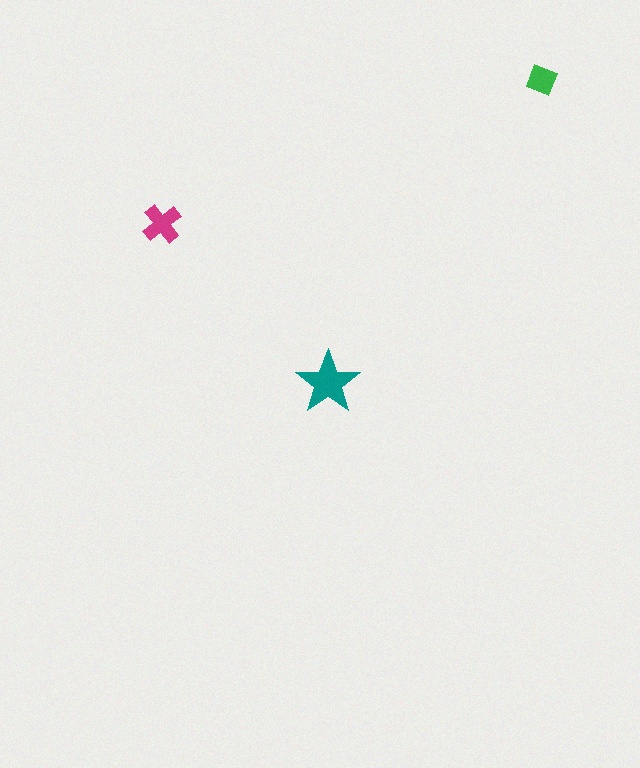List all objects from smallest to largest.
The green diamond, the magenta cross, the teal star.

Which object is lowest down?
The teal star is bottommost.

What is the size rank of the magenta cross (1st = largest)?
2nd.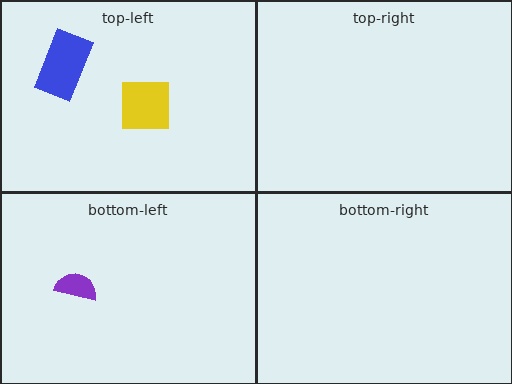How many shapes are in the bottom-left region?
1.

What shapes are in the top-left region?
The blue rectangle, the yellow square.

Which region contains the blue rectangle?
The top-left region.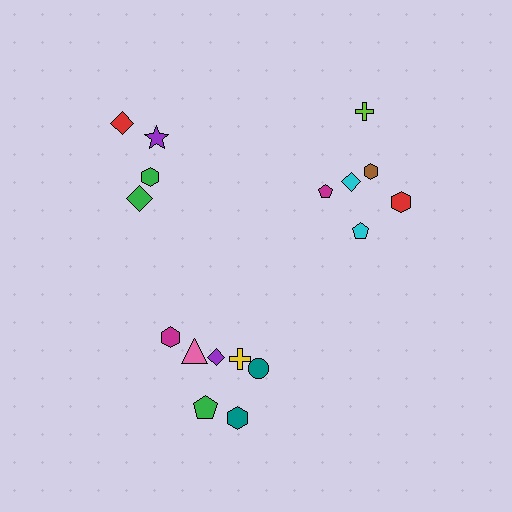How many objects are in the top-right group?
There are 6 objects.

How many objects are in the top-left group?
There are 4 objects.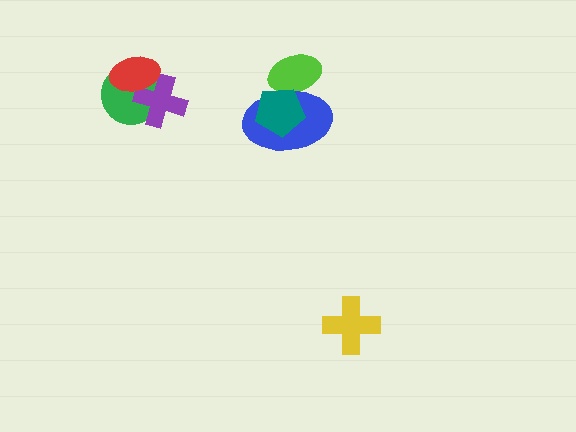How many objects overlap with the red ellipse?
2 objects overlap with the red ellipse.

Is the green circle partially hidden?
Yes, it is partially covered by another shape.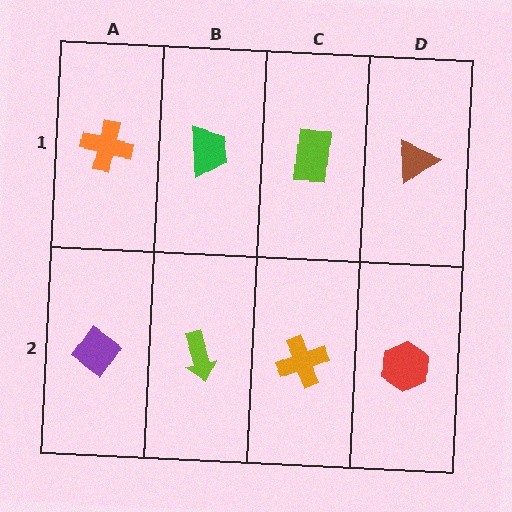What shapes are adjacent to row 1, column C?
An orange cross (row 2, column C), a green trapezoid (row 1, column B), a brown triangle (row 1, column D).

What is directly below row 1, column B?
A lime arrow.